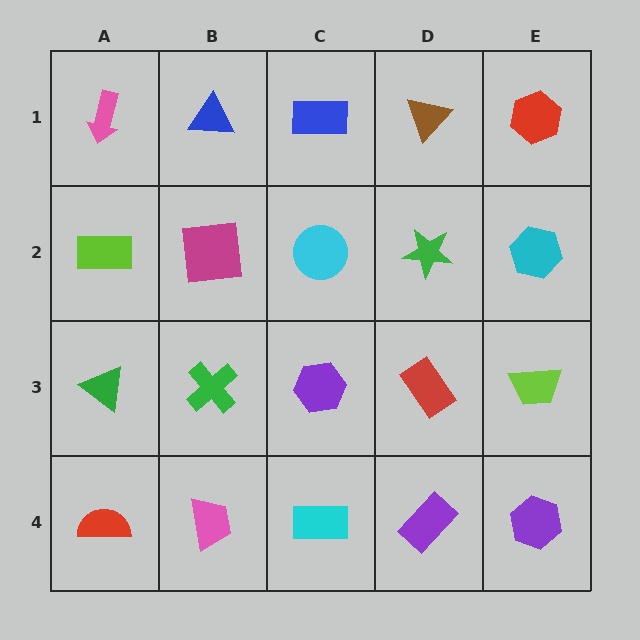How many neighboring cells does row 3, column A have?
3.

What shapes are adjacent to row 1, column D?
A green star (row 2, column D), a blue rectangle (row 1, column C), a red hexagon (row 1, column E).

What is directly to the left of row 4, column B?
A red semicircle.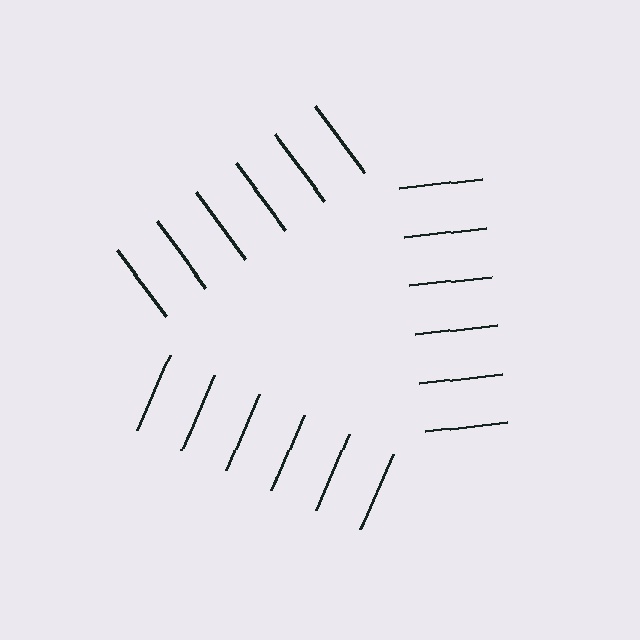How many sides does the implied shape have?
3 sides — the line-ends trace a triangle.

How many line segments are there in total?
18 — 6 along each of the 3 edges.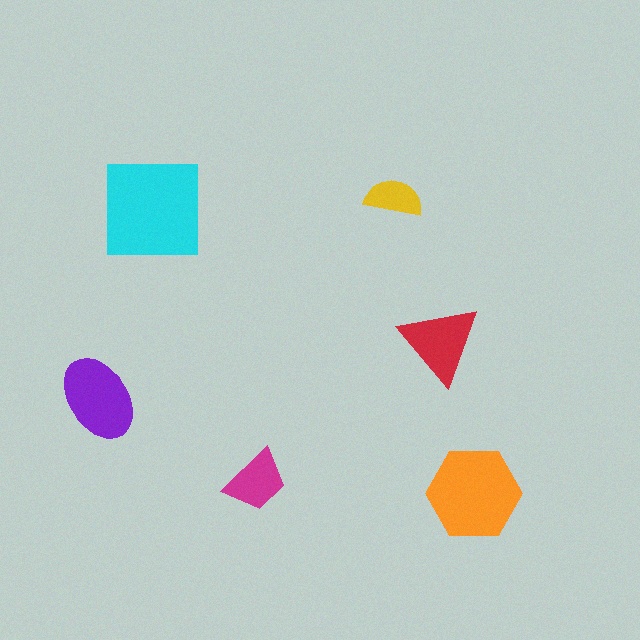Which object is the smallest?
The yellow semicircle.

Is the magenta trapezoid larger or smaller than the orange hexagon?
Smaller.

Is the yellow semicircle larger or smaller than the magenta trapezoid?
Smaller.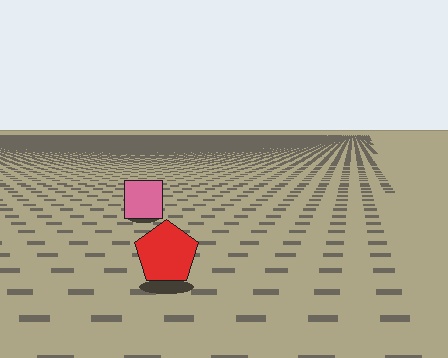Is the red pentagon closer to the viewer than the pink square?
Yes. The red pentagon is closer — you can tell from the texture gradient: the ground texture is coarser near it.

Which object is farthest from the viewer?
The pink square is farthest from the viewer. It appears smaller and the ground texture around it is denser.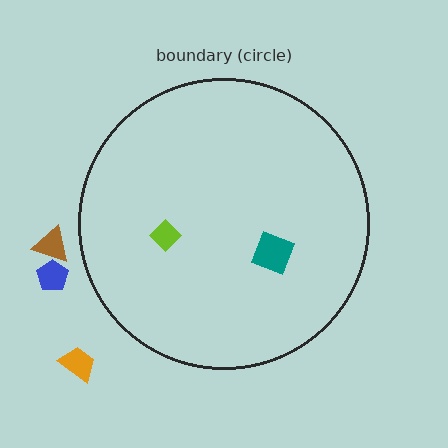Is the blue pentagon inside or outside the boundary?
Outside.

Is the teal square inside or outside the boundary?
Inside.